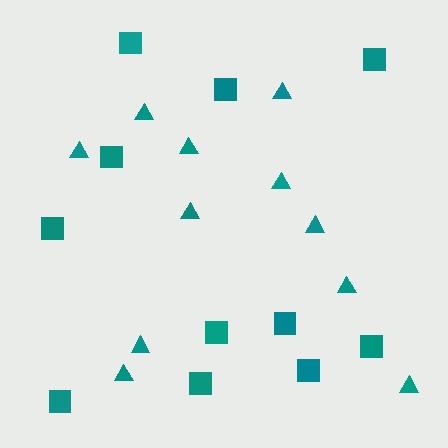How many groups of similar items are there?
There are 2 groups: one group of squares (11) and one group of triangles (11).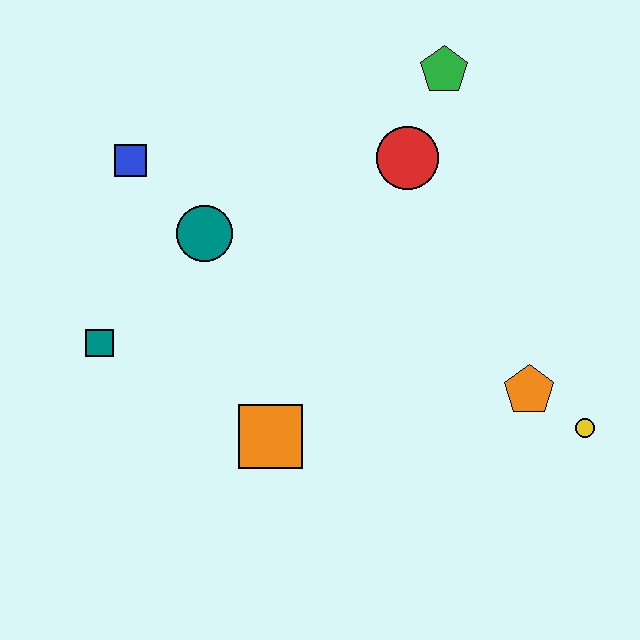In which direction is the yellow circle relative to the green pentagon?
The yellow circle is below the green pentagon.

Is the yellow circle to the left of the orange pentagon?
No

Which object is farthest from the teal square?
The yellow circle is farthest from the teal square.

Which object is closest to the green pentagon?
The red circle is closest to the green pentagon.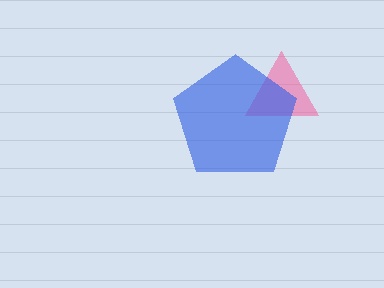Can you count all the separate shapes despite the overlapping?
Yes, there are 2 separate shapes.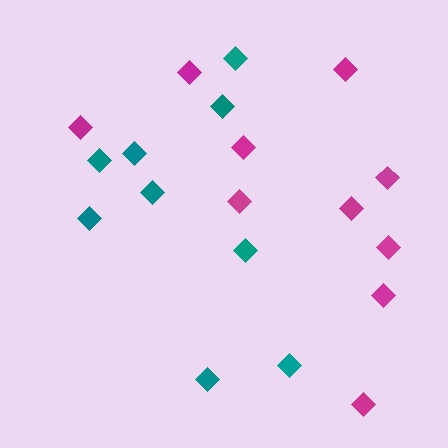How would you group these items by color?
There are 2 groups: one group of teal diamonds (9) and one group of magenta diamonds (10).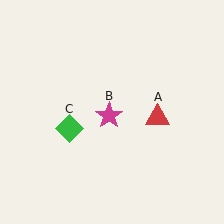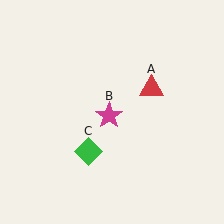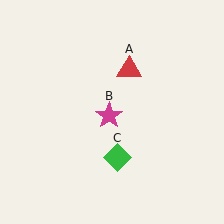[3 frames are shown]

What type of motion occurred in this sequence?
The red triangle (object A), green diamond (object C) rotated counterclockwise around the center of the scene.